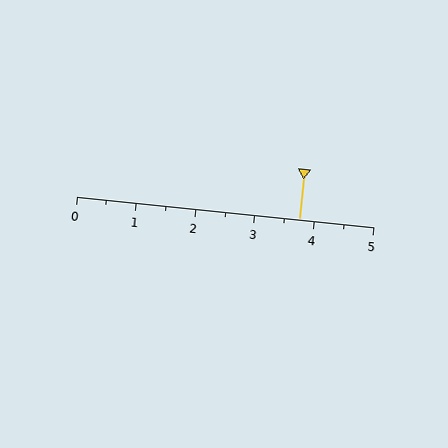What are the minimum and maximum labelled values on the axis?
The axis runs from 0 to 5.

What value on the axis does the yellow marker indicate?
The marker indicates approximately 3.8.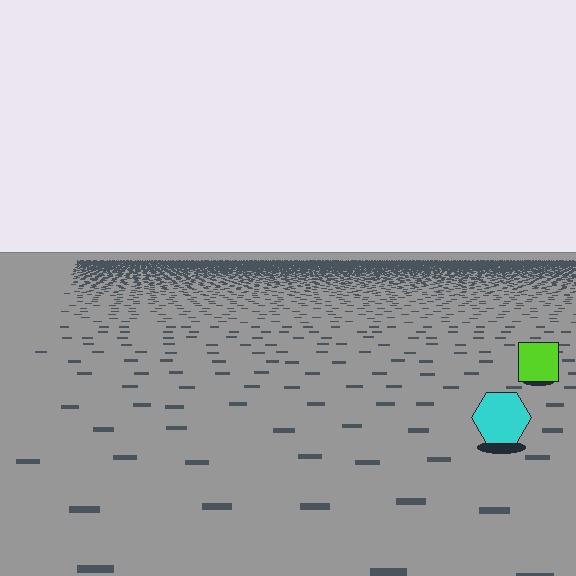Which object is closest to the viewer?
The cyan hexagon is closest. The texture marks near it are larger and more spread out.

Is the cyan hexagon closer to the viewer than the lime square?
Yes. The cyan hexagon is closer — you can tell from the texture gradient: the ground texture is coarser near it.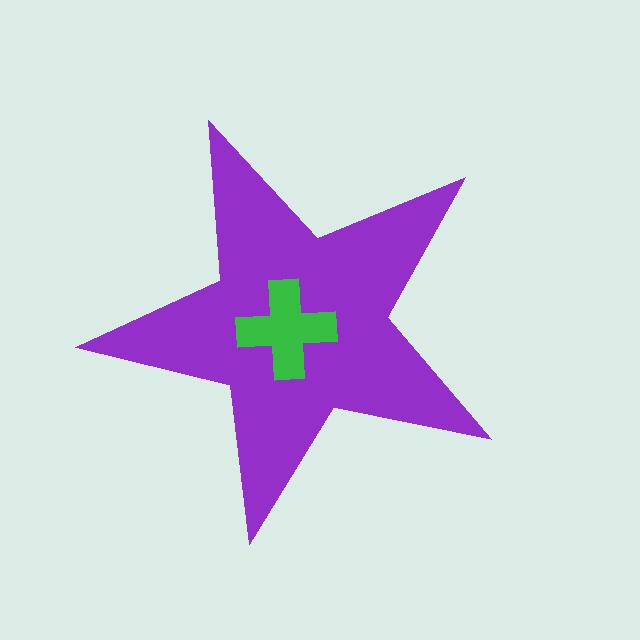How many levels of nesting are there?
2.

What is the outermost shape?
The purple star.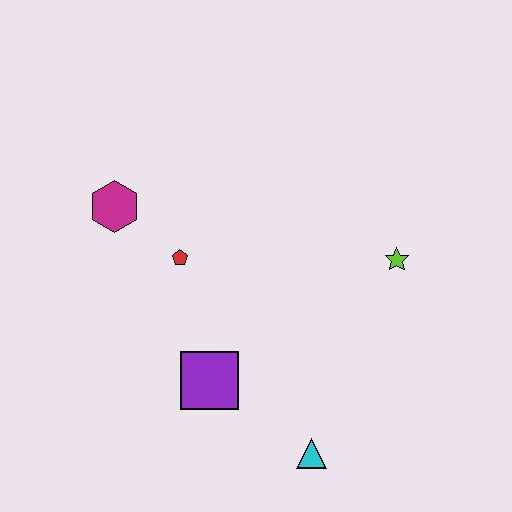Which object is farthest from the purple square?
The lime star is farthest from the purple square.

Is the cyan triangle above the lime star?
No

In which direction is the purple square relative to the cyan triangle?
The purple square is to the left of the cyan triangle.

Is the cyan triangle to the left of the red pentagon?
No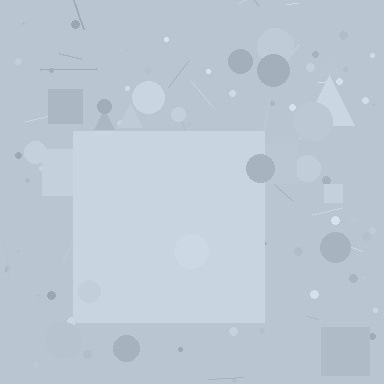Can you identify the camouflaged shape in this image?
The camouflaged shape is a square.